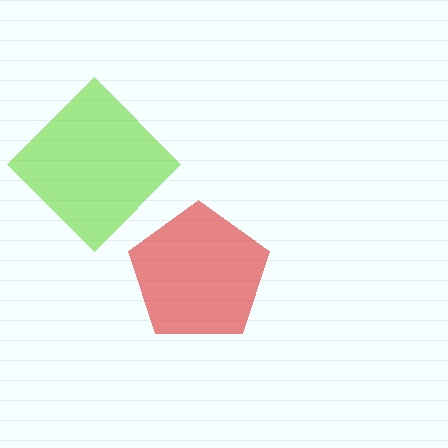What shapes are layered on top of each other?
The layered shapes are: a lime diamond, a red pentagon.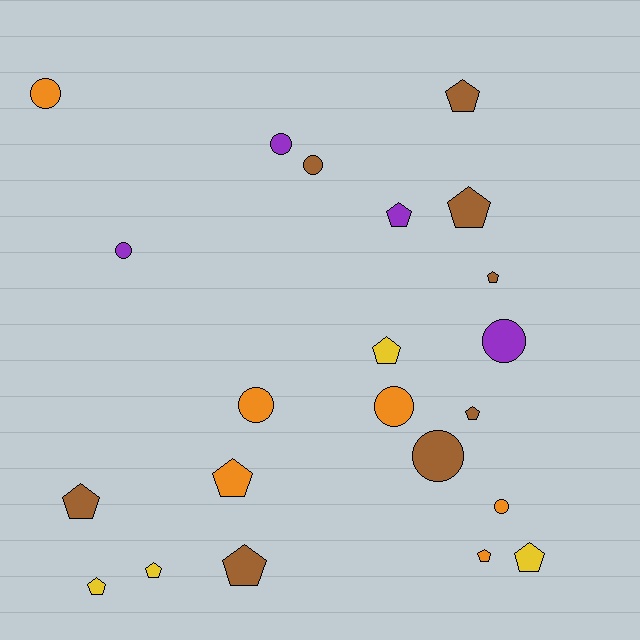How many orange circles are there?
There are 4 orange circles.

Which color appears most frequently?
Brown, with 8 objects.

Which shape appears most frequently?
Pentagon, with 13 objects.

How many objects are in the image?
There are 22 objects.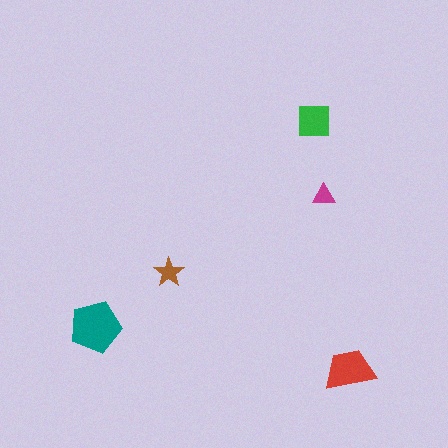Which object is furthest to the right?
The red trapezoid is rightmost.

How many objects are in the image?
There are 5 objects in the image.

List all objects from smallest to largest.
The magenta triangle, the brown star, the green square, the red trapezoid, the teal pentagon.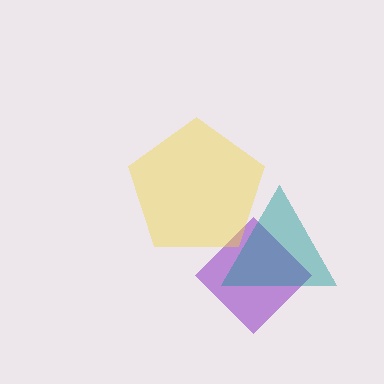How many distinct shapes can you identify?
There are 3 distinct shapes: a purple diamond, a yellow pentagon, a teal triangle.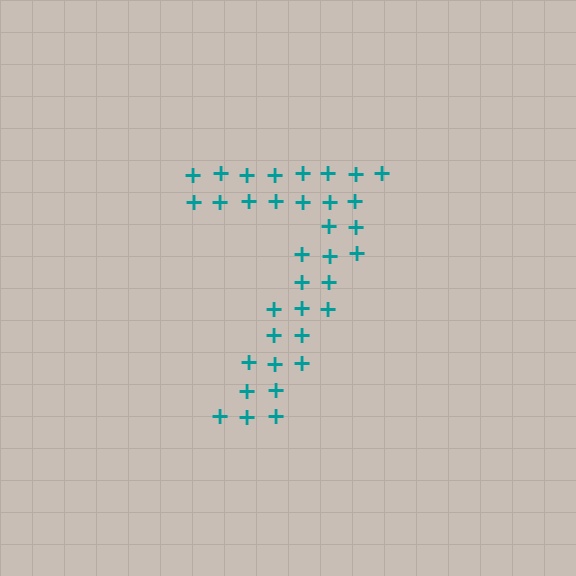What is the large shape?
The large shape is the digit 7.